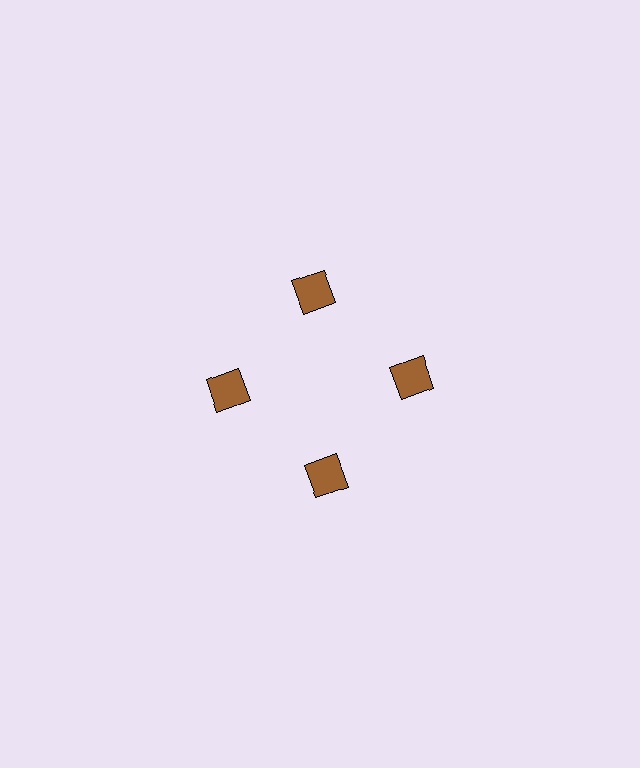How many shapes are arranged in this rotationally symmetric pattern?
There are 4 shapes, arranged in 4 groups of 1.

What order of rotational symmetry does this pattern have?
This pattern has 4-fold rotational symmetry.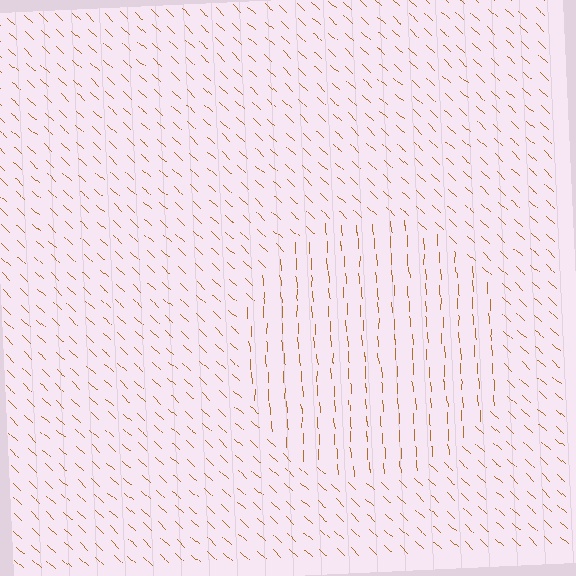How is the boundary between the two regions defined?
The boundary is defined purely by a change in line orientation (approximately 45 degrees difference). All lines are the same color and thickness.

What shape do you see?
I see a circle.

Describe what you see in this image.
The image is filled with small brown line segments. A circle region in the image has lines oriented differently from the surrounding lines, creating a visible texture boundary.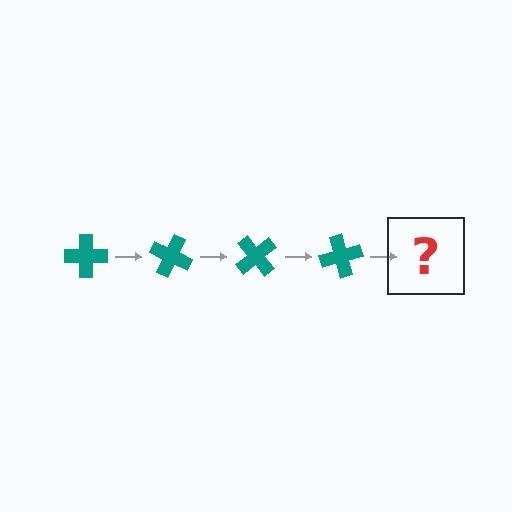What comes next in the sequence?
The next element should be a teal cross rotated 100 degrees.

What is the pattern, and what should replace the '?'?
The pattern is that the cross rotates 25 degrees each step. The '?' should be a teal cross rotated 100 degrees.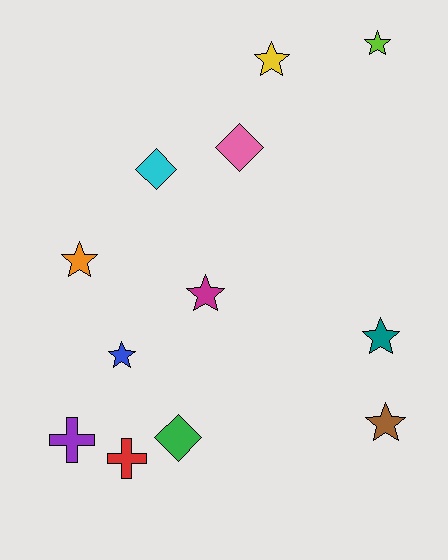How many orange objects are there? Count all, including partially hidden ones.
There is 1 orange object.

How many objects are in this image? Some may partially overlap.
There are 12 objects.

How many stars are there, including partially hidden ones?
There are 7 stars.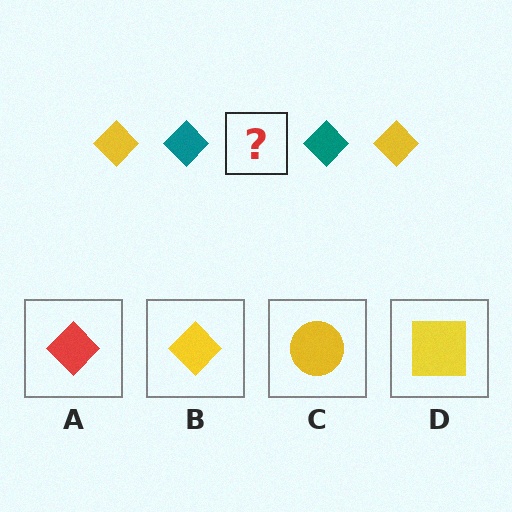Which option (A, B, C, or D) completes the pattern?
B.